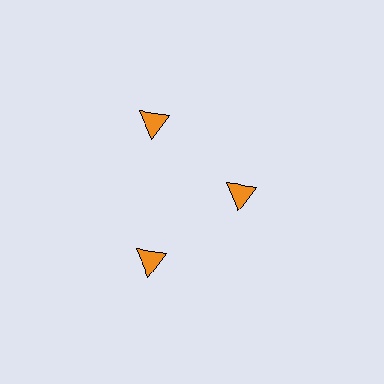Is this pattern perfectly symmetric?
No. The 3 orange triangles are arranged in a ring, but one element near the 3 o'clock position is pulled inward toward the center, breaking the 3-fold rotational symmetry.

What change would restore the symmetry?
The symmetry would be restored by moving it outward, back onto the ring so that all 3 triangles sit at equal angles and equal distance from the center.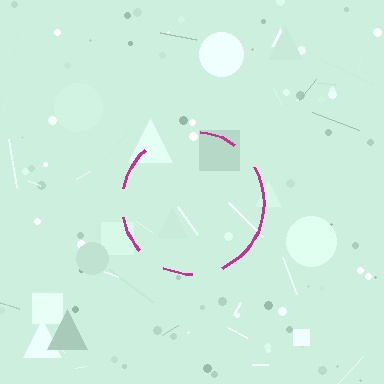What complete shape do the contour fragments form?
The contour fragments form a circle.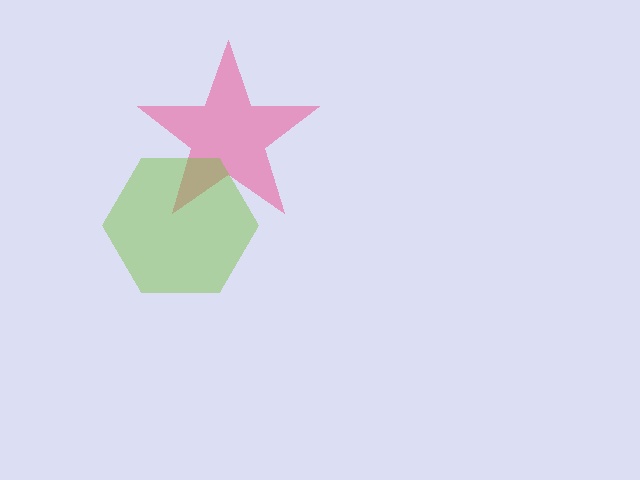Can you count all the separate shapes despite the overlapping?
Yes, there are 2 separate shapes.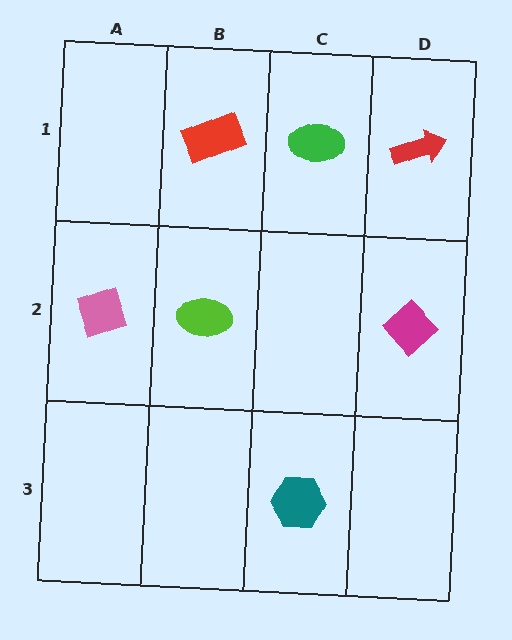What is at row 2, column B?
A lime ellipse.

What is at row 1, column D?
A red arrow.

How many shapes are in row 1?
3 shapes.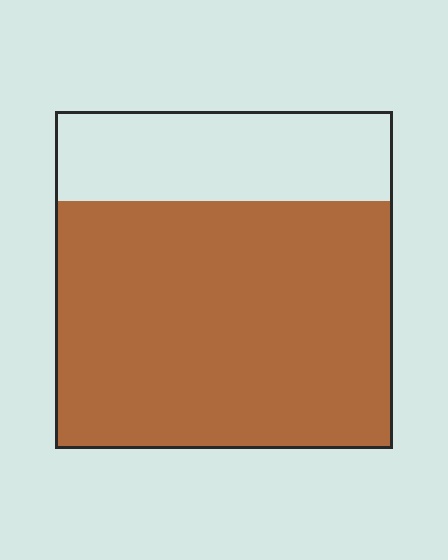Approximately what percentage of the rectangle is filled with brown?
Approximately 75%.